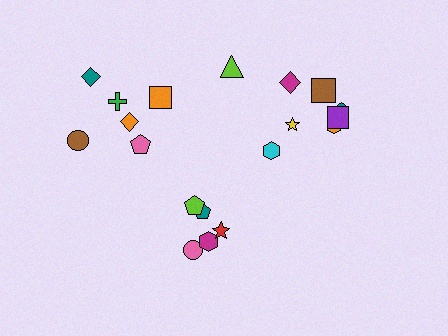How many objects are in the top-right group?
There are 8 objects.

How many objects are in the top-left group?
There are 6 objects.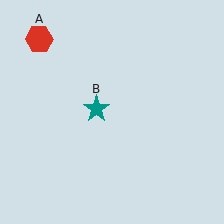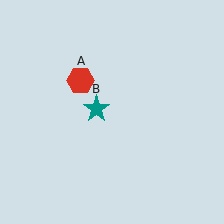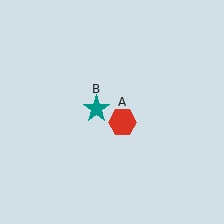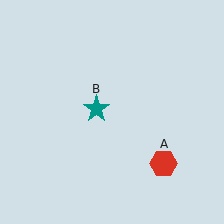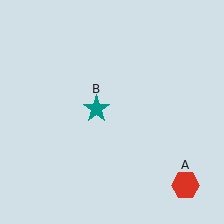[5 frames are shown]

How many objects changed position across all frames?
1 object changed position: red hexagon (object A).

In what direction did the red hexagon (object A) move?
The red hexagon (object A) moved down and to the right.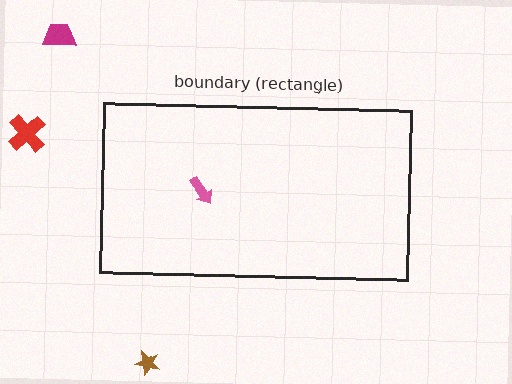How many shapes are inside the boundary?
1 inside, 3 outside.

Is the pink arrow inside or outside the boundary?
Inside.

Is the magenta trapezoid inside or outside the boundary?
Outside.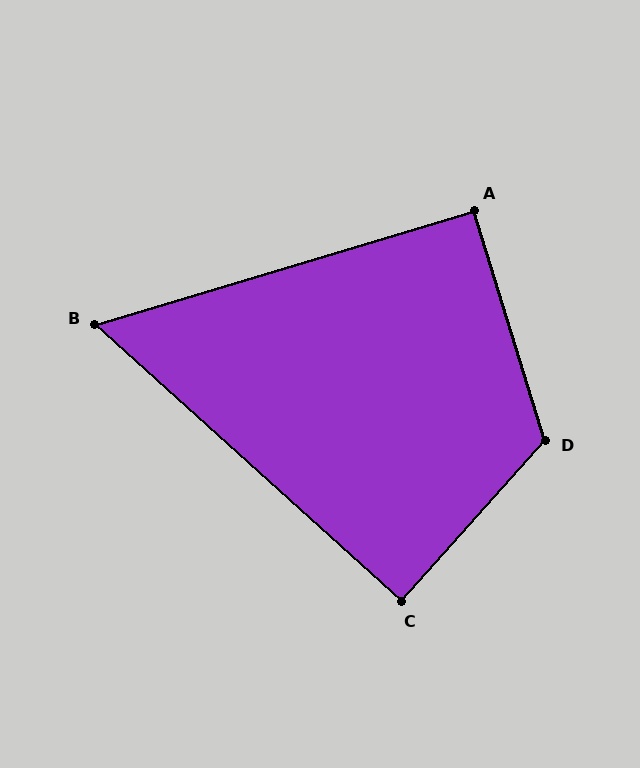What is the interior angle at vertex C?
Approximately 90 degrees (approximately right).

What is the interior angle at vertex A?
Approximately 90 degrees (approximately right).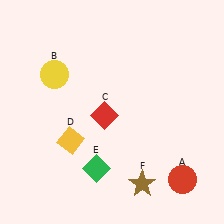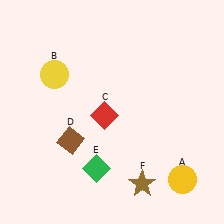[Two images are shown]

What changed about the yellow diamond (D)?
In Image 1, D is yellow. In Image 2, it changed to brown.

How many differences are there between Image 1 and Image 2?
There are 2 differences between the two images.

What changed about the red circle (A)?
In Image 1, A is red. In Image 2, it changed to yellow.